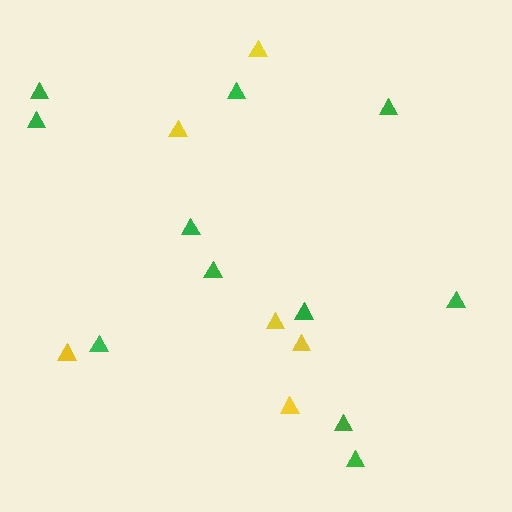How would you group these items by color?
There are 2 groups: one group of green triangles (11) and one group of yellow triangles (6).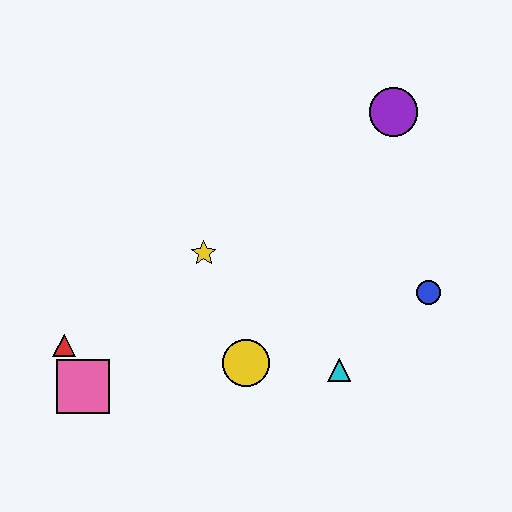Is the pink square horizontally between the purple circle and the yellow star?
No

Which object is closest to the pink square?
The red triangle is closest to the pink square.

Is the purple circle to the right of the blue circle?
No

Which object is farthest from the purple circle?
The pink square is farthest from the purple circle.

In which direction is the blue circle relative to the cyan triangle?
The blue circle is to the right of the cyan triangle.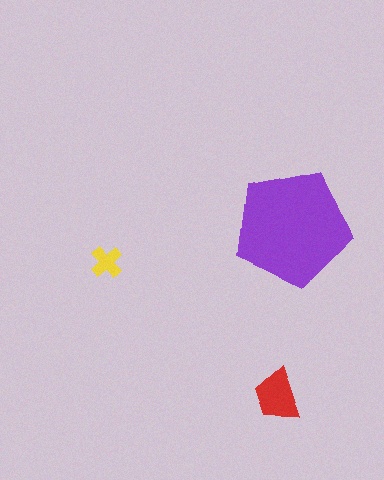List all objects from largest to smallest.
The purple pentagon, the red trapezoid, the yellow cross.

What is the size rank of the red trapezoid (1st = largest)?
2nd.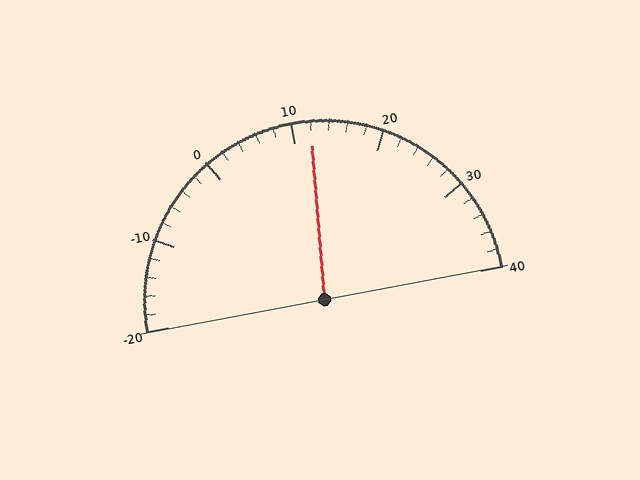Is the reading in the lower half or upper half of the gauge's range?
The reading is in the upper half of the range (-20 to 40).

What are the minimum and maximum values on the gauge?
The gauge ranges from -20 to 40.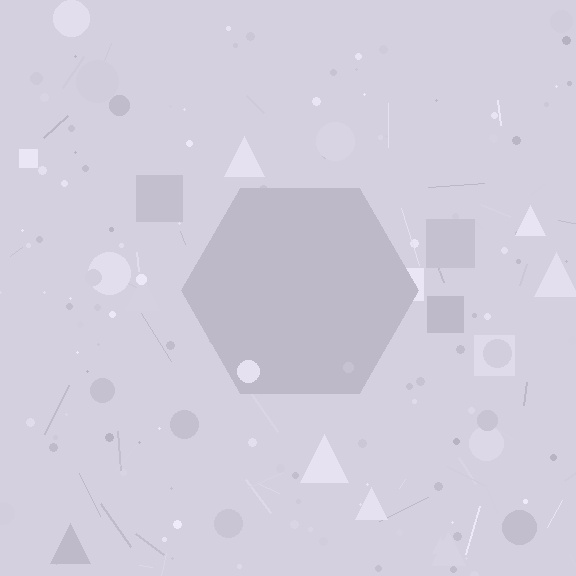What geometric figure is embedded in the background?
A hexagon is embedded in the background.